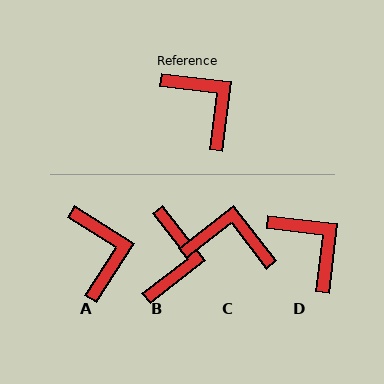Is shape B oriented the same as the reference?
No, it is off by about 46 degrees.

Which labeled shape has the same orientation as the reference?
D.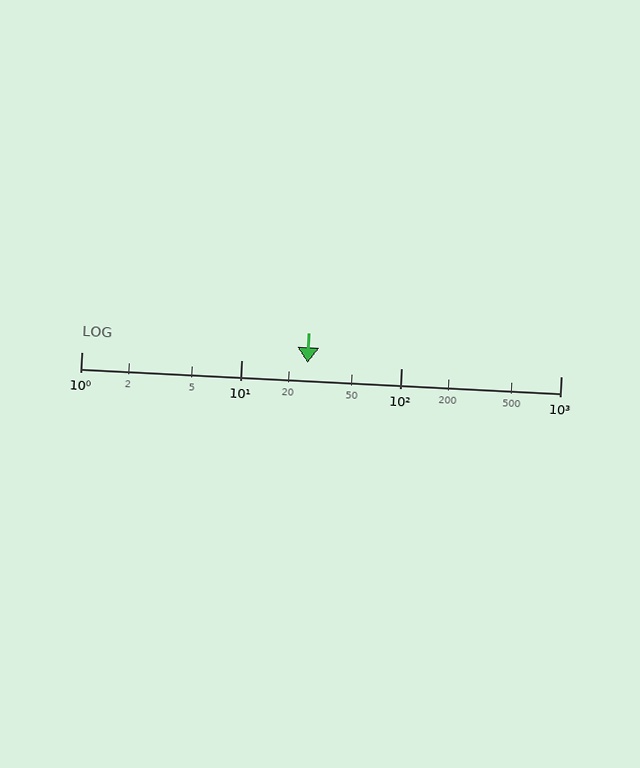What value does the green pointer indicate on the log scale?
The pointer indicates approximately 26.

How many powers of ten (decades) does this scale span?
The scale spans 3 decades, from 1 to 1000.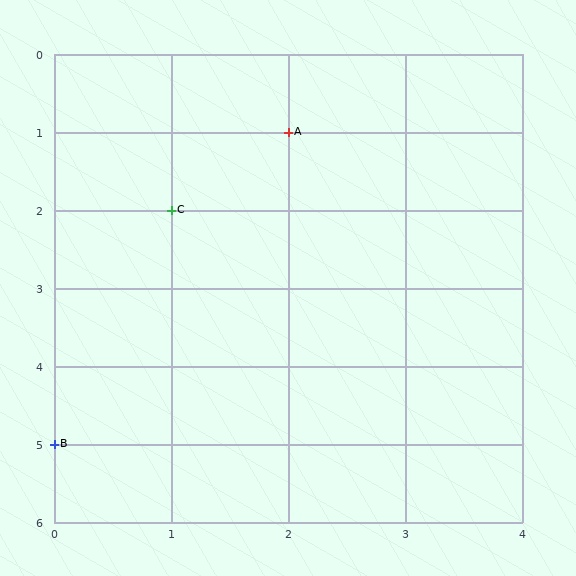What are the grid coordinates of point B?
Point B is at grid coordinates (0, 5).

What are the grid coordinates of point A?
Point A is at grid coordinates (2, 1).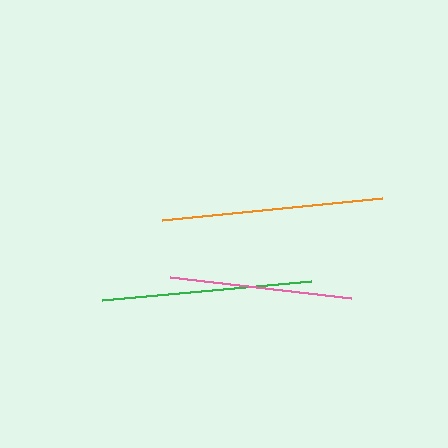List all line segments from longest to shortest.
From longest to shortest: orange, green, pink.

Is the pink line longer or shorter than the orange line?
The orange line is longer than the pink line.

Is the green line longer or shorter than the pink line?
The green line is longer than the pink line.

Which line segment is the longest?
The orange line is the longest at approximately 222 pixels.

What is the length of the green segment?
The green segment is approximately 210 pixels long.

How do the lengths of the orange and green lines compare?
The orange and green lines are approximately the same length.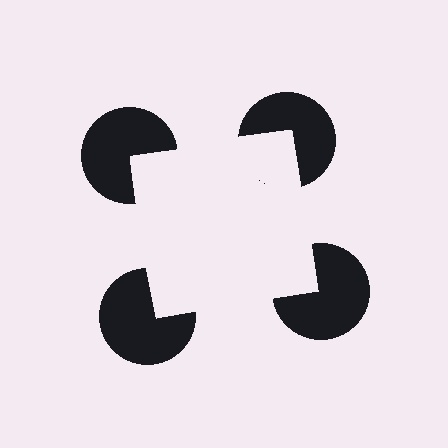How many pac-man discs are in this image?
There are 4 — one at each vertex of the illusory square.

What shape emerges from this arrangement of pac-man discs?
An illusory square — its edges are inferred from the aligned wedge cuts in the pac-man discs, not physically drawn.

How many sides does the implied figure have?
4 sides.